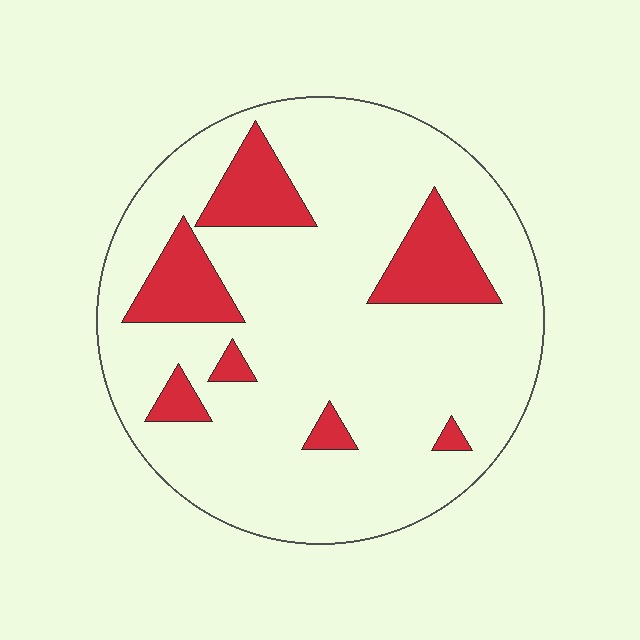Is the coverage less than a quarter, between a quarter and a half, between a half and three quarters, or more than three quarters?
Less than a quarter.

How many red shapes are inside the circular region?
7.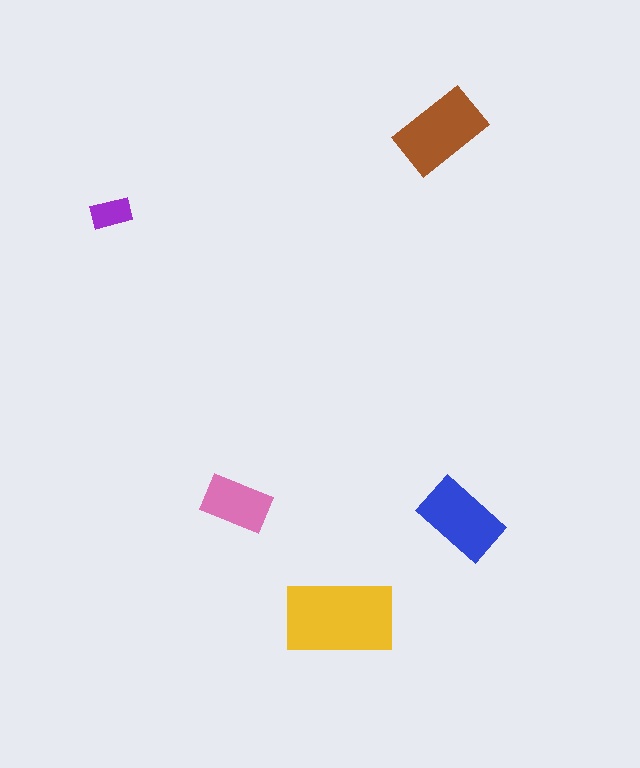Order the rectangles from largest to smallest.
the yellow one, the brown one, the blue one, the pink one, the purple one.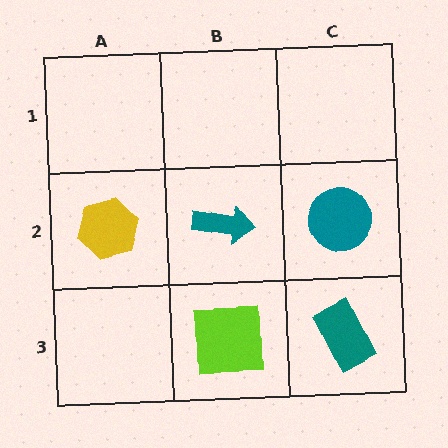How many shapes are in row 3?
2 shapes.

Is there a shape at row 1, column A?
No, that cell is empty.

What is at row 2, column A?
A yellow hexagon.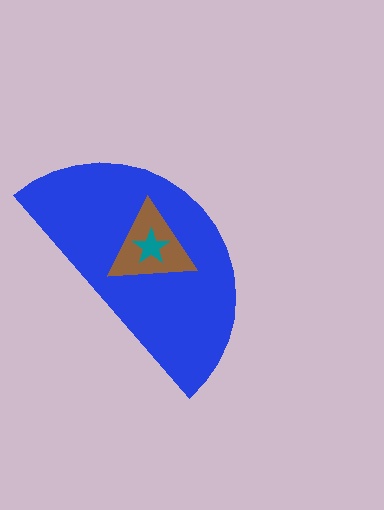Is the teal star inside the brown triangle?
Yes.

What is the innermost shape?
The teal star.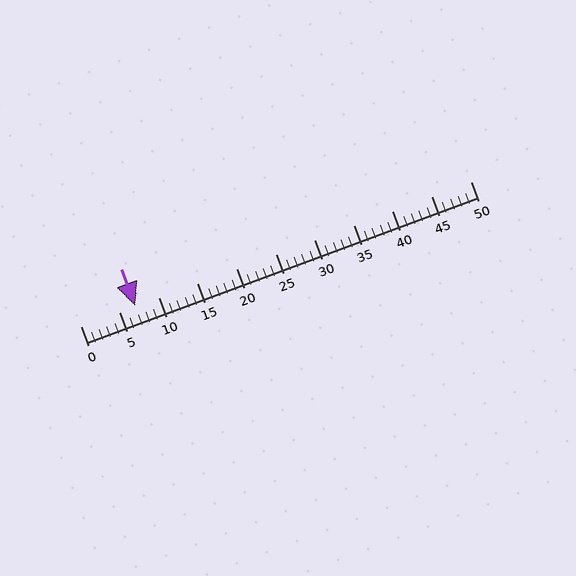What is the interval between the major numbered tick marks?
The major tick marks are spaced 5 units apart.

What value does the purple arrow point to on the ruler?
The purple arrow points to approximately 7.